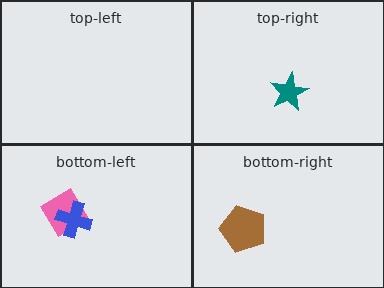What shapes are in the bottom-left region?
The pink diamond, the blue cross.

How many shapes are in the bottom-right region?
1.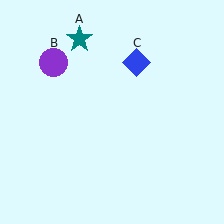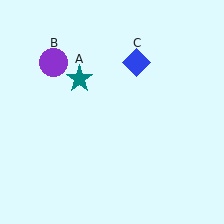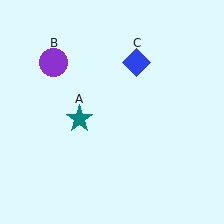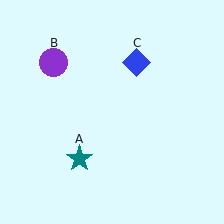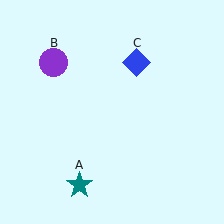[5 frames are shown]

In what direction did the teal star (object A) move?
The teal star (object A) moved down.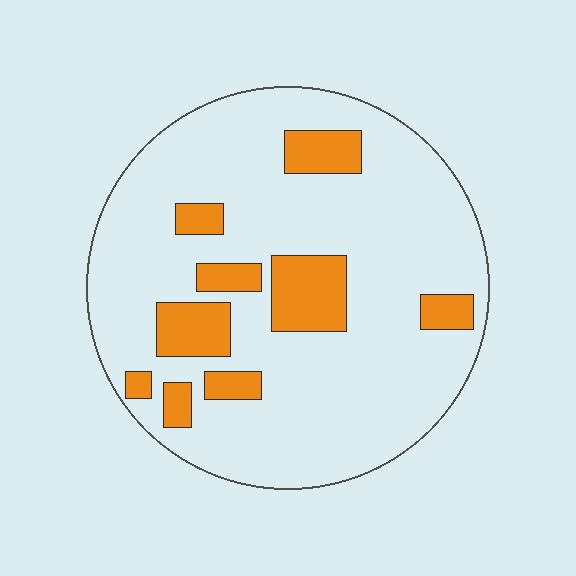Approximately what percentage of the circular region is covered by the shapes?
Approximately 20%.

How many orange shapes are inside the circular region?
9.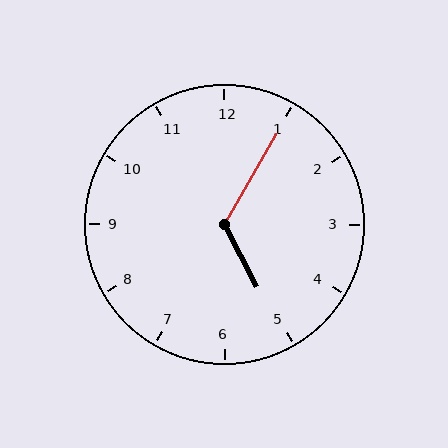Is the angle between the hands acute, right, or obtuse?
It is obtuse.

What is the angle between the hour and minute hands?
Approximately 122 degrees.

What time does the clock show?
5:05.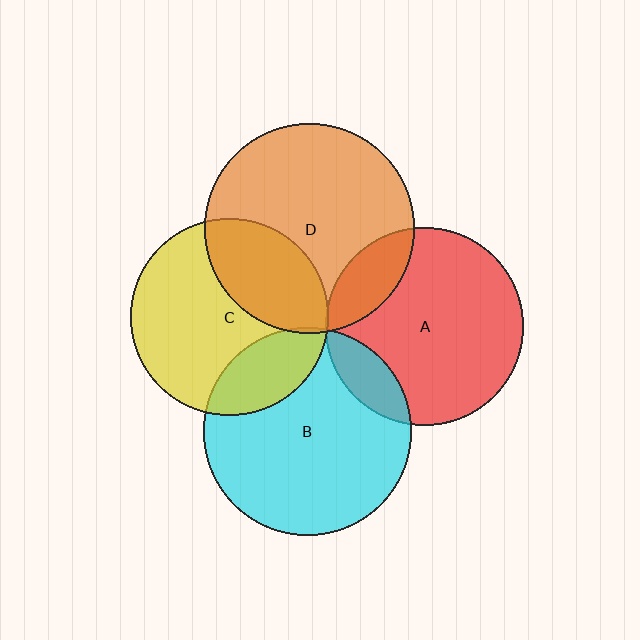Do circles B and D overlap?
Yes.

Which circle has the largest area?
Circle D (orange).